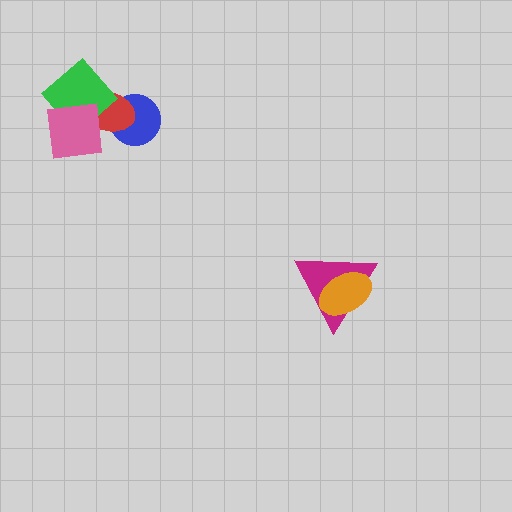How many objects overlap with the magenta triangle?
1 object overlaps with the magenta triangle.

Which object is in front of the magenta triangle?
The orange ellipse is in front of the magenta triangle.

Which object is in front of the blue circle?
The red ellipse is in front of the blue circle.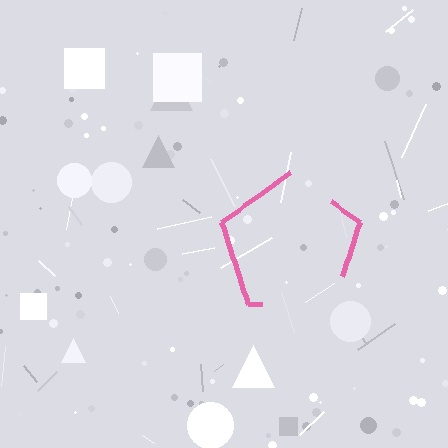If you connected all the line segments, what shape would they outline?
They would outline a pentagon.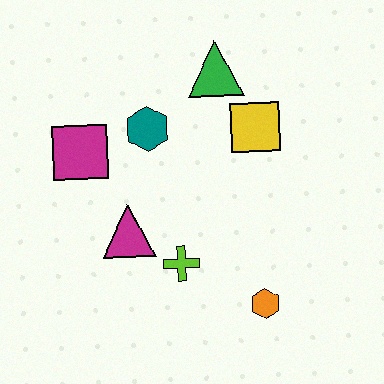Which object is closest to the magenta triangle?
The lime cross is closest to the magenta triangle.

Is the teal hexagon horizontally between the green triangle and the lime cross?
No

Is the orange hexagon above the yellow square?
No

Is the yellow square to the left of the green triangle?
No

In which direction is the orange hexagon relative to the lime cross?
The orange hexagon is to the right of the lime cross.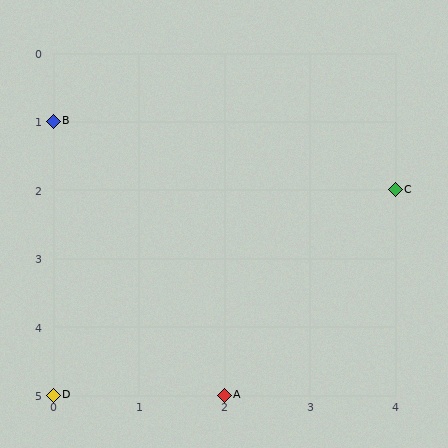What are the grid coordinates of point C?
Point C is at grid coordinates (4, 2).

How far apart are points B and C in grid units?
Points B and C are 4 columns and 1 row apart (about 4.1 grid units diagonally).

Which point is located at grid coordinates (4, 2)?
Point C is at (4, 2).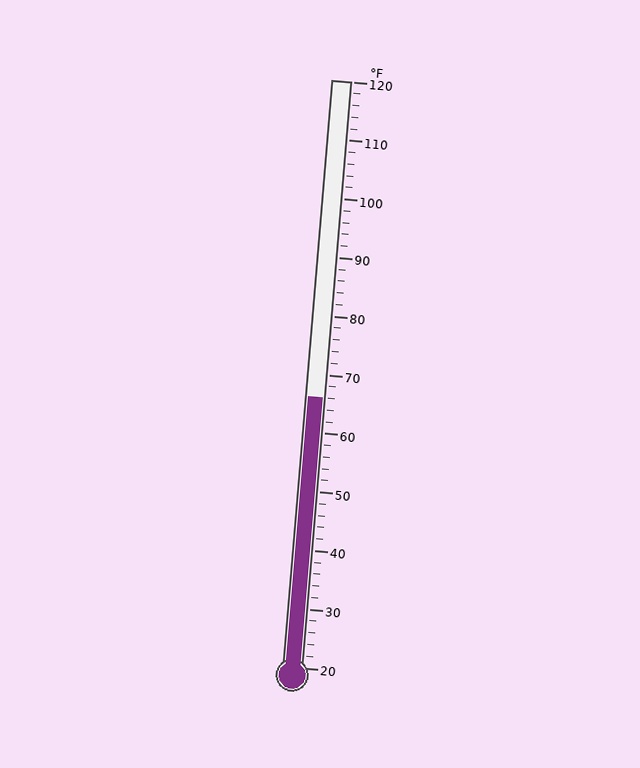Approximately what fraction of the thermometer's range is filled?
The thermometer is filled to approximately 45% of its range.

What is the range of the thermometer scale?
The thermometer scale ranges from 20°F to 120°F.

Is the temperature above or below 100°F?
The temperature is below 100°F.